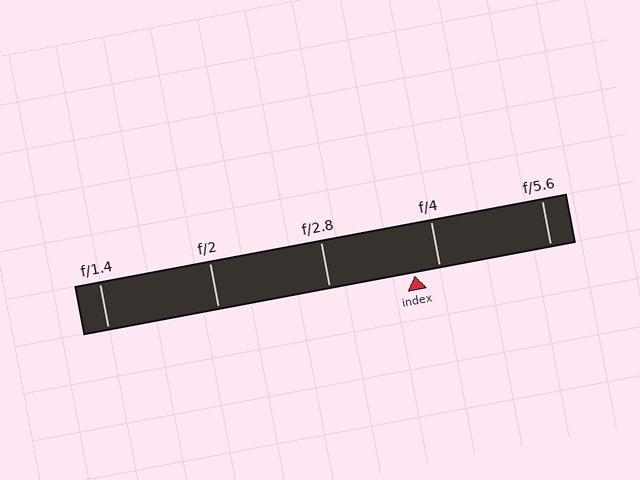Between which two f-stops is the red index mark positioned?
The index mark is between f/2.8 and f/4.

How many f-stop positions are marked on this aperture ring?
There are 5 f-stop positions marked.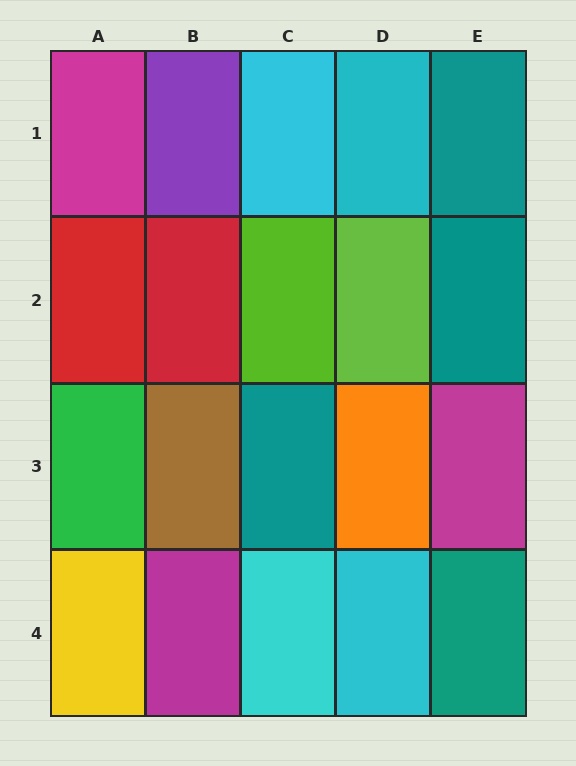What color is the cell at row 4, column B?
Magenta.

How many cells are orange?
1 cell is orange.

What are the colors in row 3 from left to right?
Green, brown, teal, orange, magenta.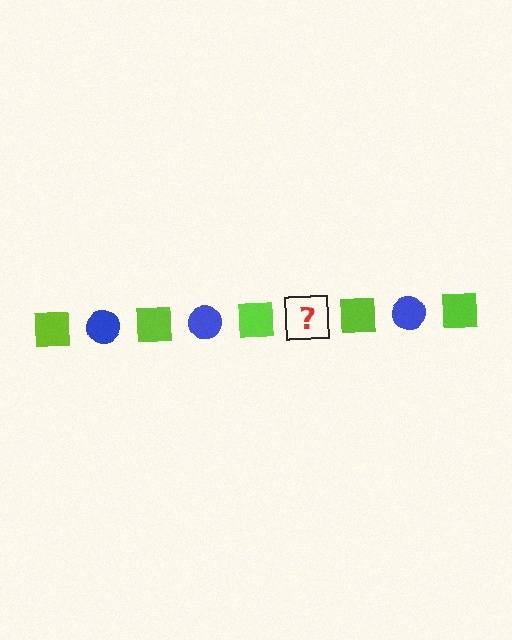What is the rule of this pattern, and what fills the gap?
The rule is that the pattern alternates between lime square and blue circle. The gap should be filled with a blue circle.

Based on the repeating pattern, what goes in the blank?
The blank should be a blue circle.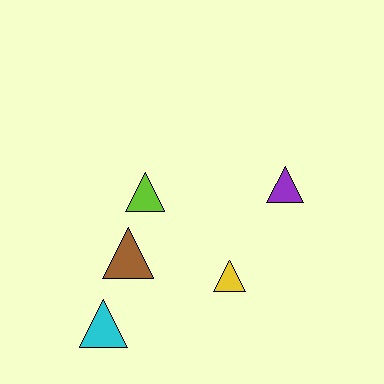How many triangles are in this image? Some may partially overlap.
There are 5 triangles.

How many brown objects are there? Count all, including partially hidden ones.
There is 1 brown object.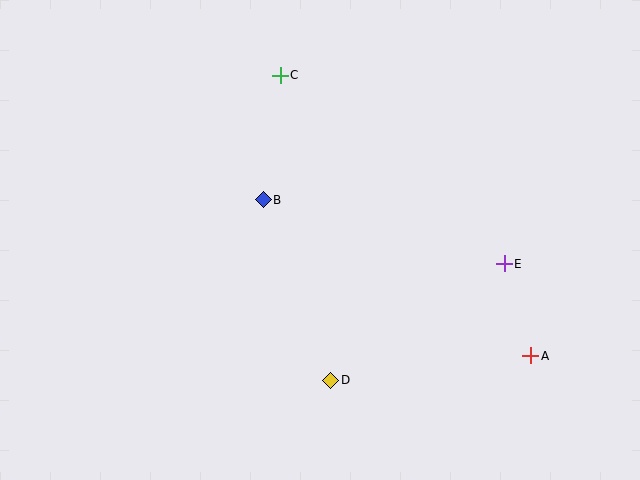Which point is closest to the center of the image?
Point B at (263, 200) is closest to the center.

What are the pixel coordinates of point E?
Point E is at (504, 264).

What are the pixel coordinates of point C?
Point C is at (280, 75).